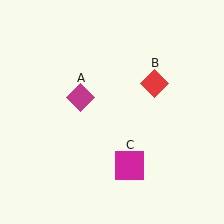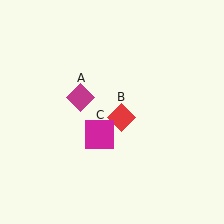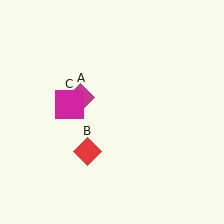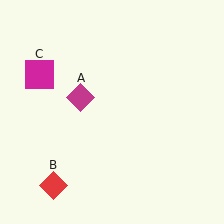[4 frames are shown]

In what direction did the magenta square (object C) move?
The magenta square (object C) moved up and to the left.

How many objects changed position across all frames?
2 objects changed position: red diamond (object B), magenta square (object C).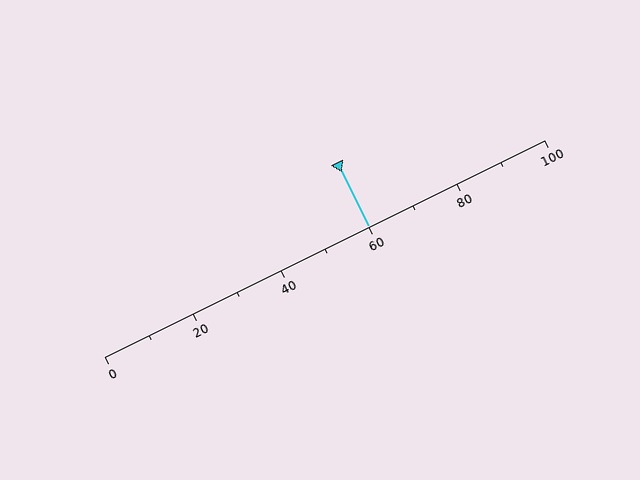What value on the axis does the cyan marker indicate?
The marker indicates approximately 60.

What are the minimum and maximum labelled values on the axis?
The axis runs from 0 to 100.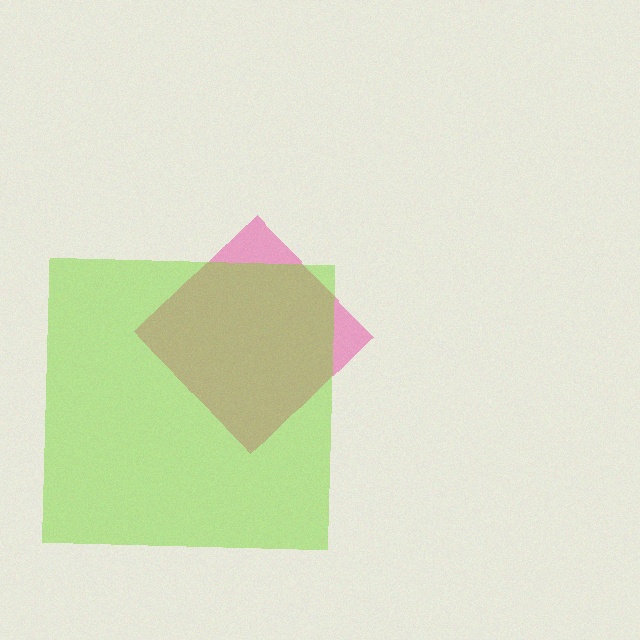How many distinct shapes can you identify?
There are 2 distinct shapes: a pink diamond, a lime square.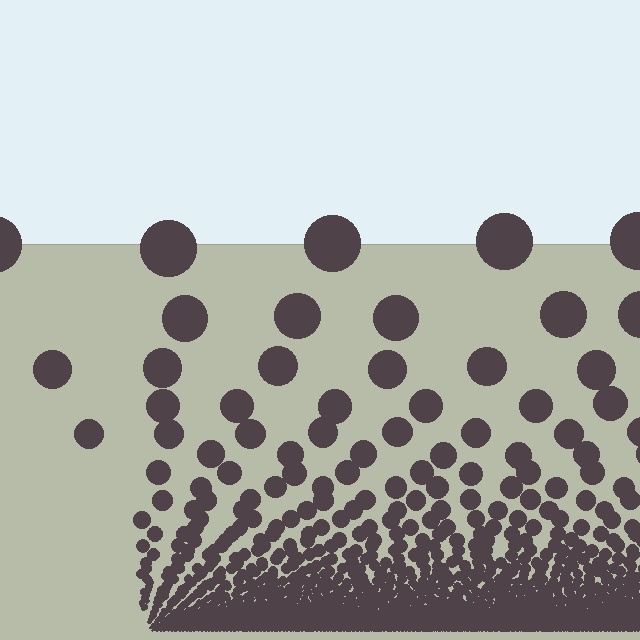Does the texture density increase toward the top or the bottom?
Density increases toward the bottom.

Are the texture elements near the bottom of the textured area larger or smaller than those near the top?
Smaller. The gradient is inverted — elements near the bottom are smaller and denser.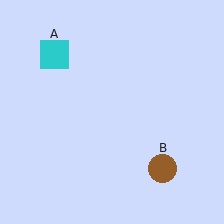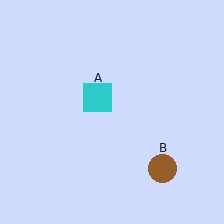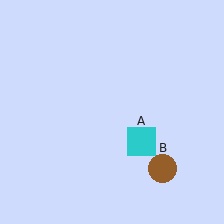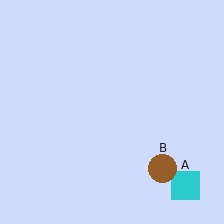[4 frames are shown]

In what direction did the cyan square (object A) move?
The cyan square (object A) moved down and to the right.